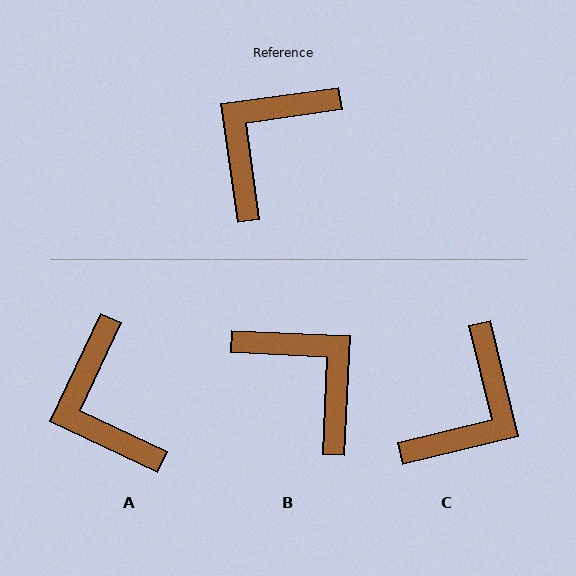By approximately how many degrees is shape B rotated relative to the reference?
Approximately 101 degrees clockwise.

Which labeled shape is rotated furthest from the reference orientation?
C, about 174 degrees away.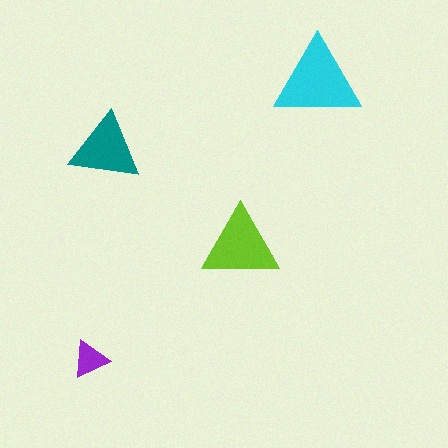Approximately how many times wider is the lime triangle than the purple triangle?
About 2 times wider.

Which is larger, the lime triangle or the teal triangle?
The lime one.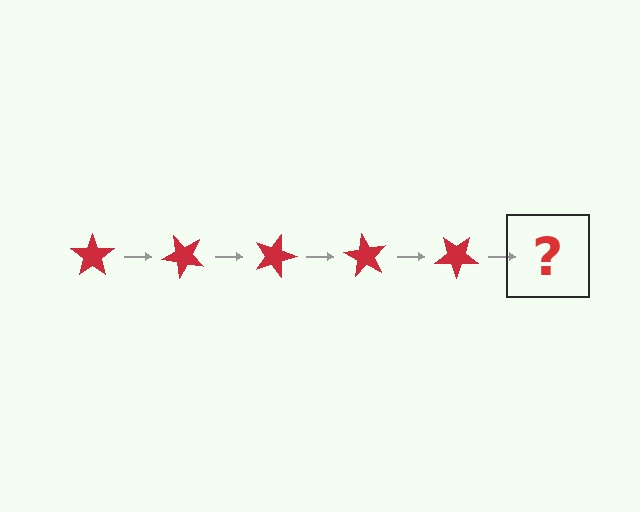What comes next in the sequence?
The next element should be a red star rotated 225 degrees.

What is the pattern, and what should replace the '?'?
The pattern is that the star rotates 45 degrees each step. The '?' should be a red star rotated 225 degrees.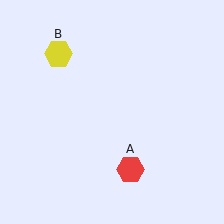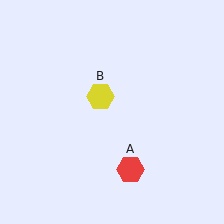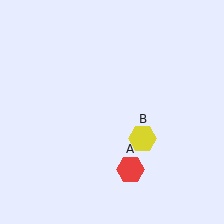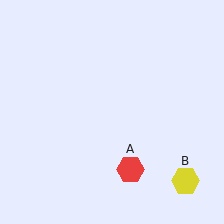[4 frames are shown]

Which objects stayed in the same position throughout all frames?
Red hexagon (object A) remained stationary.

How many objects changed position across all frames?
1 object changed position: yellow hexagon (object B).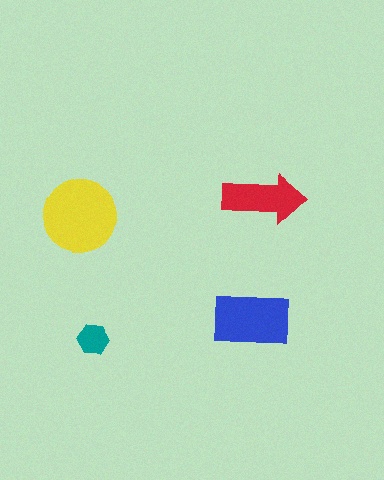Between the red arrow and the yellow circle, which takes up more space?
The yellow circle.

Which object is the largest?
The yellow circle.